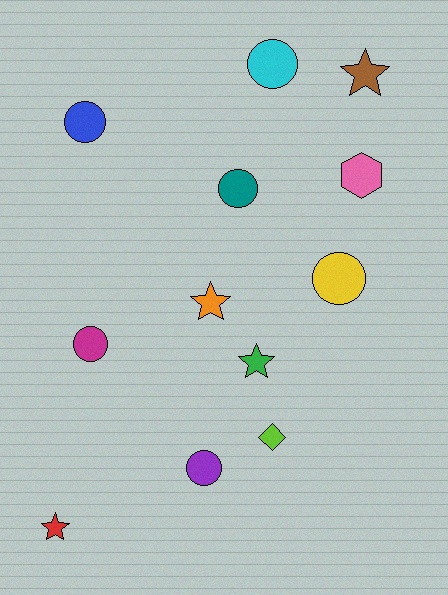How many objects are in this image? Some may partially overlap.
There are 12 objects.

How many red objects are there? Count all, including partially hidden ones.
There is 1 red object.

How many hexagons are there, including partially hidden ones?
There is 1 hexagon.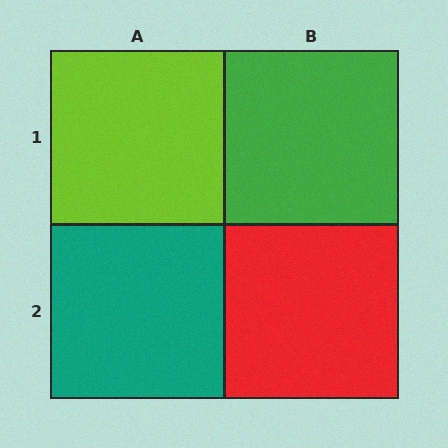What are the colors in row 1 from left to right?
Lime, green.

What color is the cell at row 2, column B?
Red.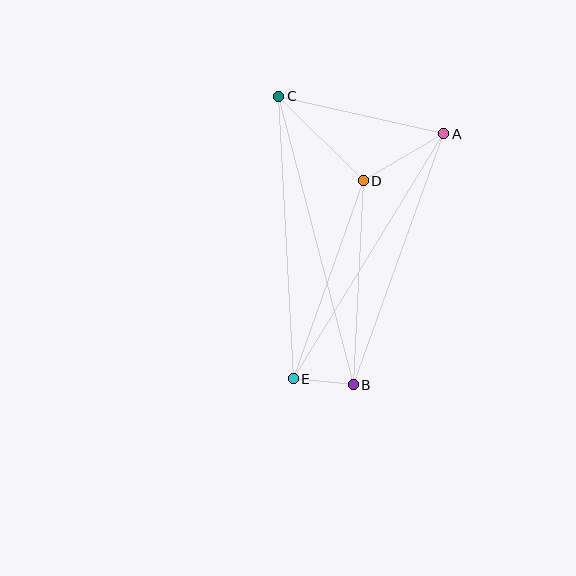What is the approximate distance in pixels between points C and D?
The distance between C and D is approximately 119 pixels.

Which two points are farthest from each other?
Points B and C are farthest from each other.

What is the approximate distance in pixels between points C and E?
The distance between C and E is approximately 283 pixels.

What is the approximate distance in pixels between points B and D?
The distance between B and D is approximately 204 pixels.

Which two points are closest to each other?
Points B and E are closest to each other.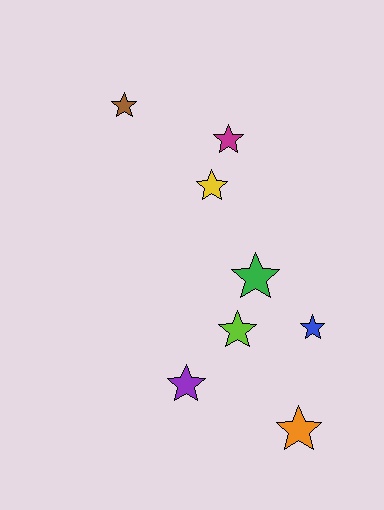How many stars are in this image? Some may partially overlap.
There are 8 stars.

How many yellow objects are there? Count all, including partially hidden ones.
There is 1 yellow object.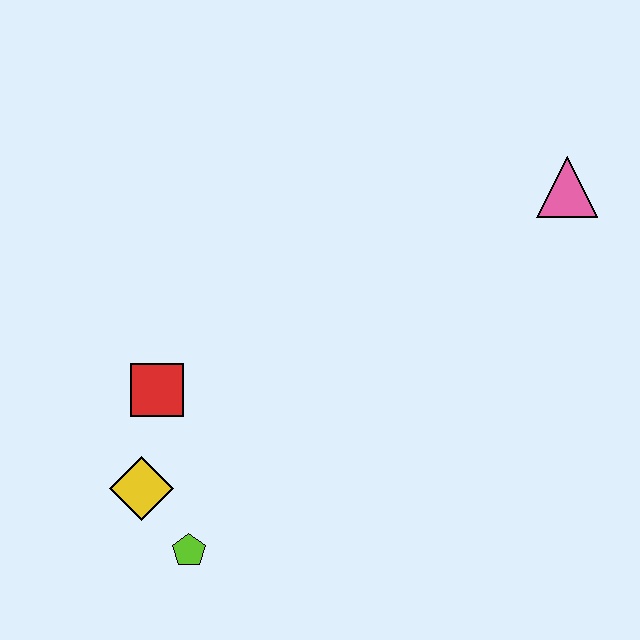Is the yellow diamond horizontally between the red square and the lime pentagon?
No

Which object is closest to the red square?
The yellow diamond is closest to the red square.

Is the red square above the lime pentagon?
Yes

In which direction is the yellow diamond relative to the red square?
The yellow diamond is below the red square.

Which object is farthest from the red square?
The pink triangle is farthest from the red square.